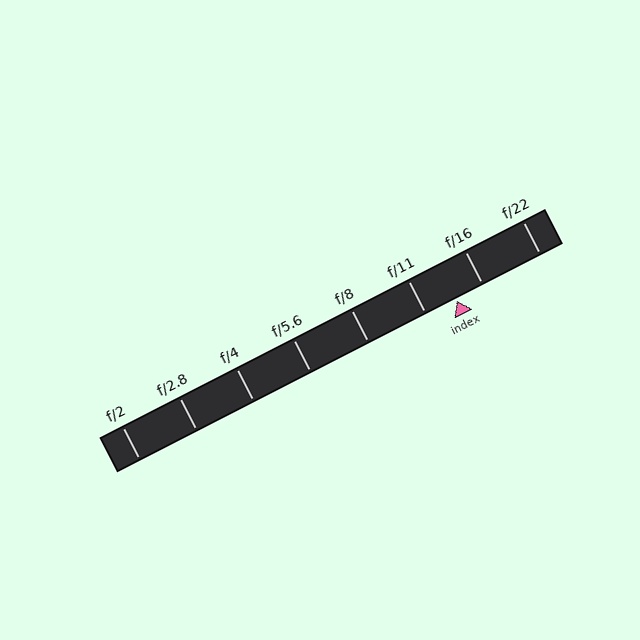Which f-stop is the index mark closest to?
The index mark is closest to f/16.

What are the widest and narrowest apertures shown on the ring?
The widest aperture shown is f/2 and the narrowest is f/22.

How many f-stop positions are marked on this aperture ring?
There are 8 f-stop positions marked.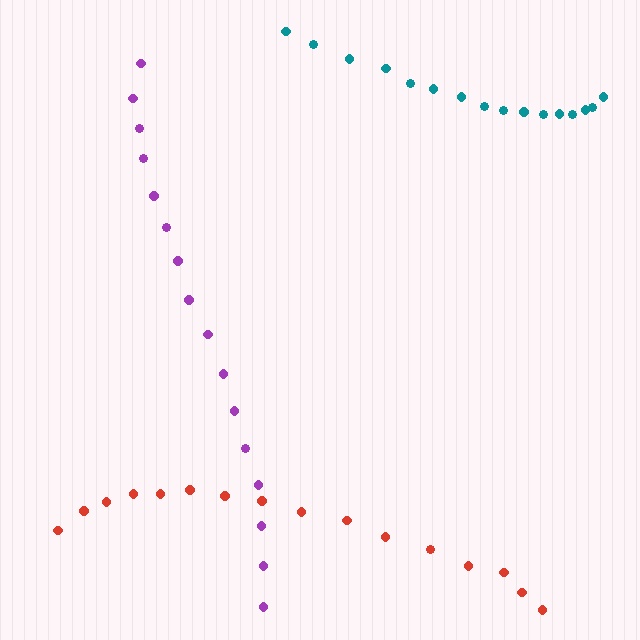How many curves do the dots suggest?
There are 3 distinct paths.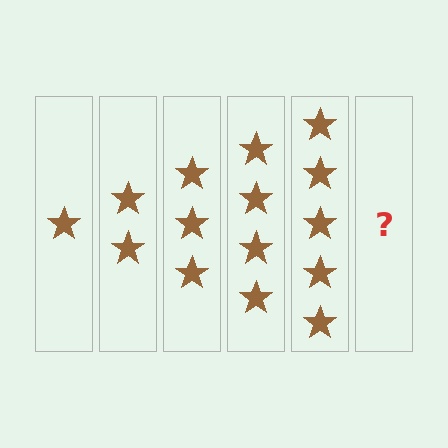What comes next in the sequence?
The next element should be 6 stars.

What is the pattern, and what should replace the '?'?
The pattern is that each step adds one more star. The '?' should be 6 stars.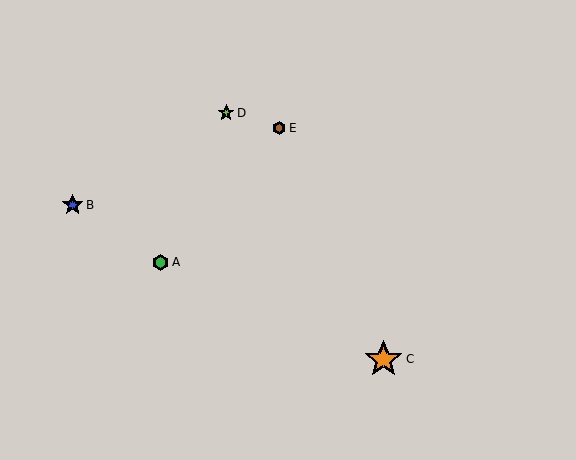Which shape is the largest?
The orange star (labeled C) is the largest.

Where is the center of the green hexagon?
The center of the green hexagon is at (160, 262).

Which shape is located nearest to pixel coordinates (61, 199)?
The blue star (labeled B) at (73, 205) is nearest to that location.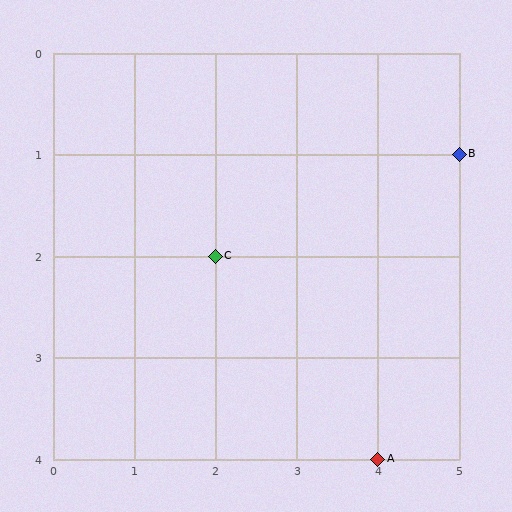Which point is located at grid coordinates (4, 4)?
Point A is at (4, 4).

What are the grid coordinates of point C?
Point C is at grid coordinates (2, 2).